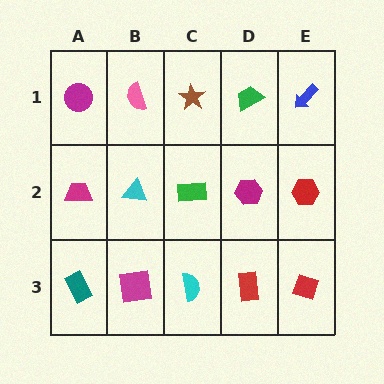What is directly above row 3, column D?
A magenta hexagon.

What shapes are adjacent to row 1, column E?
A red hexagon (row 2, column E), a green trapezoid (row 1, column D).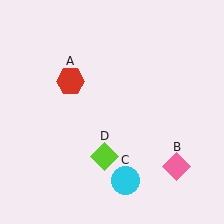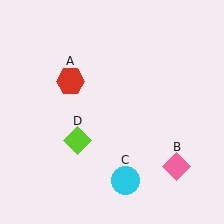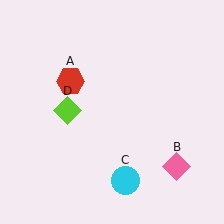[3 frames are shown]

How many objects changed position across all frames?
1 object changed position: lime diamond (object D).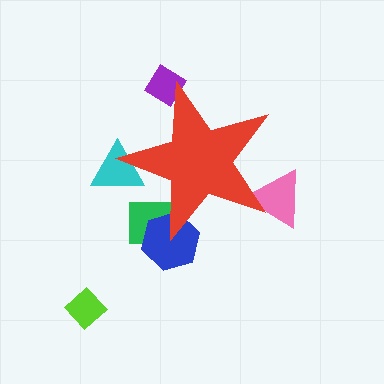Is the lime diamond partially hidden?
No, the lime diamond is fully visible.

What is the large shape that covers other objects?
A red star.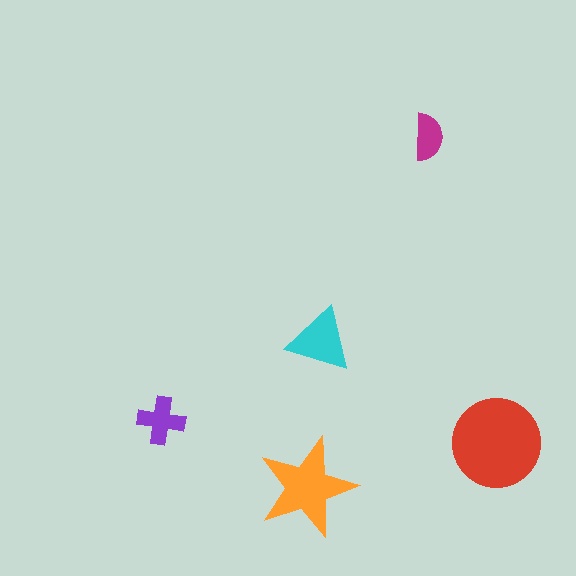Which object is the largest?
The red circle.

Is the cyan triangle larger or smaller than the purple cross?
Larger.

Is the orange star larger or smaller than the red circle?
Smaller.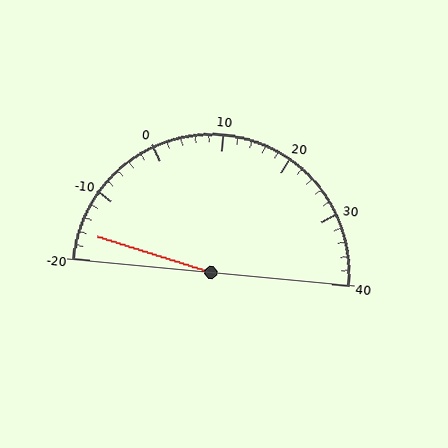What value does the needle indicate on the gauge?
The needle indicates approximately -16.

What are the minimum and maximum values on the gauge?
The gauge ranges from -20 to 40.